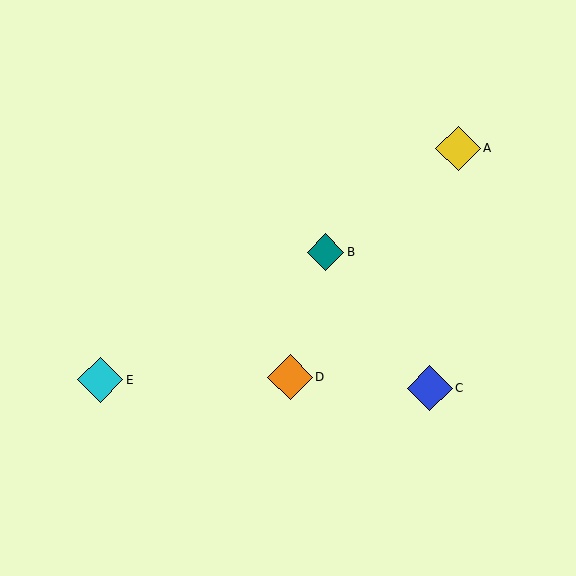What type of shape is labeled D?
Shape D is an orange diamond.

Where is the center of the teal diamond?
The center of the teal diamond is at (325, 252).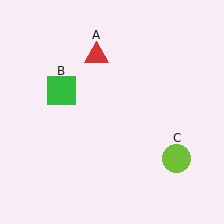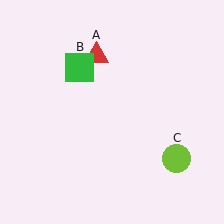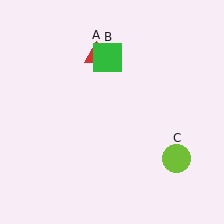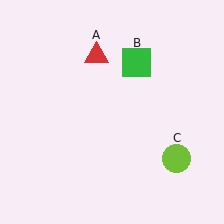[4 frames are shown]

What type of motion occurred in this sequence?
The green square (object B) rotated clockwise around the center of the scene.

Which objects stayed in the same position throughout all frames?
Red triangle (object A) and lime circle (object C) remained stationary.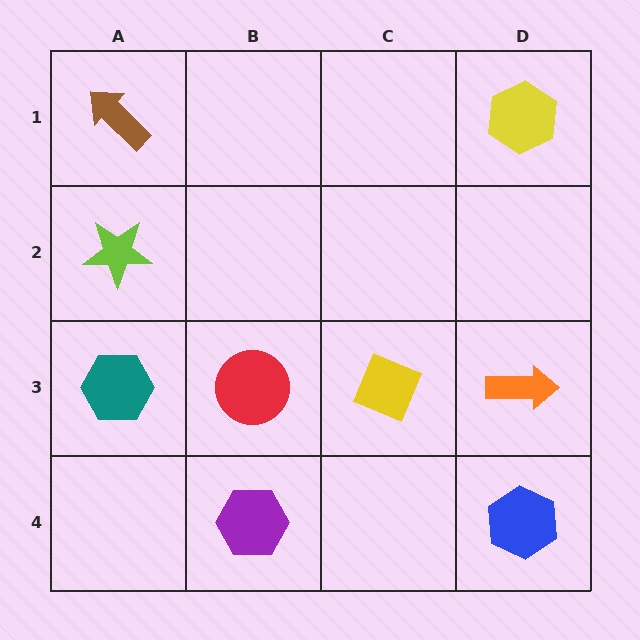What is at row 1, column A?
A brown arrow.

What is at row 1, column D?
A yellow hexagon.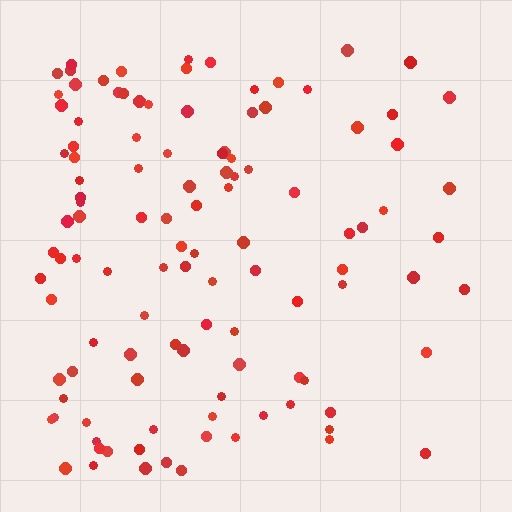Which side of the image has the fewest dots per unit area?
The right.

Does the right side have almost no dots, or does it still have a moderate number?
Still a moderate number, just noticeably fewer than the left.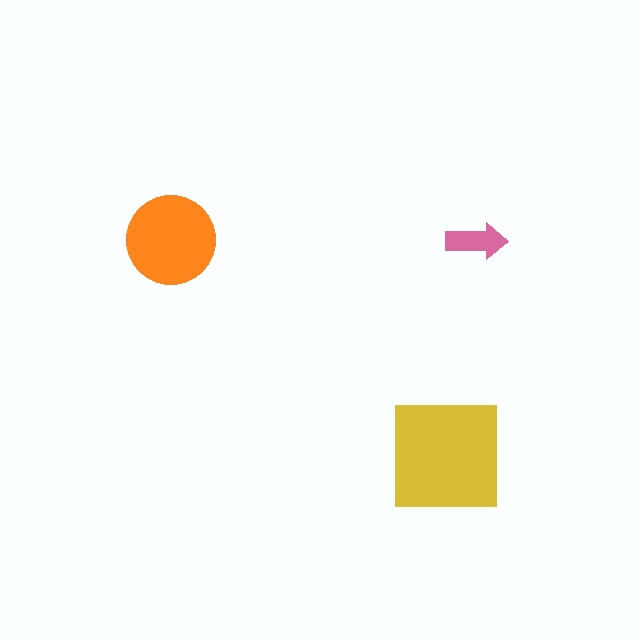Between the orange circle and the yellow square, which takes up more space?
The yellow square.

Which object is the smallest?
The pink arrow.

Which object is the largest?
The yellow square.